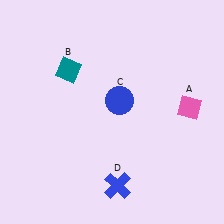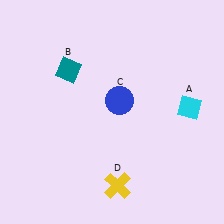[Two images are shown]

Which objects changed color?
A changed from pink to cyan. D changed from blue to yellow.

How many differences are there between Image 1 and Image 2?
There are 2 differences between the two images.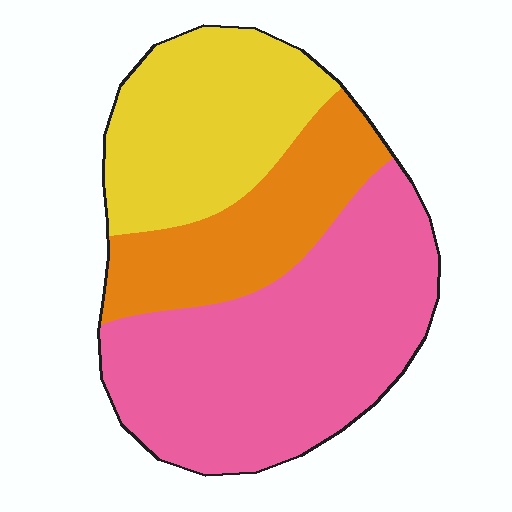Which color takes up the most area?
Pink, at roughly 50%.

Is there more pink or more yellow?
Pink.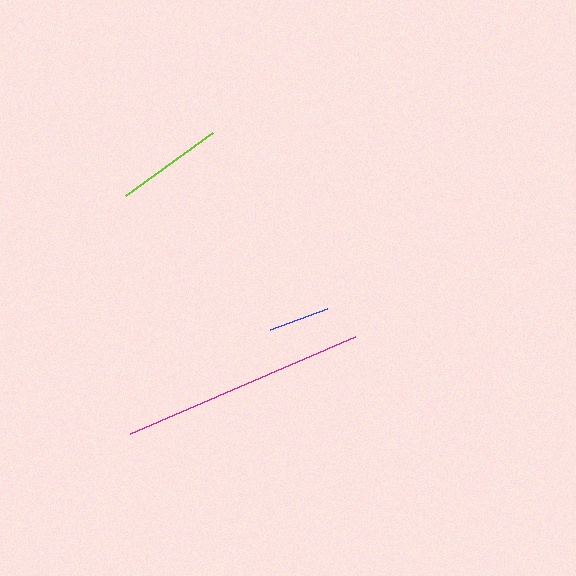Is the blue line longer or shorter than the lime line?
The lime line is longer than the blue line.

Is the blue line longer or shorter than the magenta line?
The magenta line is longer than the blue line.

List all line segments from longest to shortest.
From longest to shortest: magenta, lime, blue.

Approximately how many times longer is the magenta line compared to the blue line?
The magenta line is approximately 4.0 times the length of the blue line.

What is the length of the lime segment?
The lime segment is approximately 108 pixels long.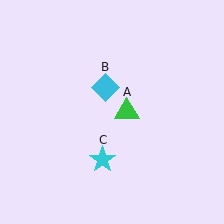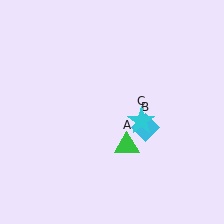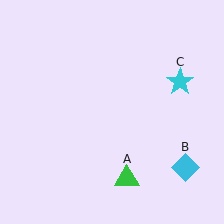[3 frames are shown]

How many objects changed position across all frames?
3 objects changed position: green triangle (object A), cyan diamond (object B), cyan star (object C).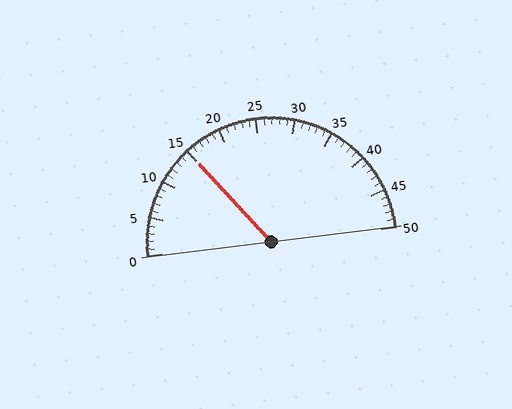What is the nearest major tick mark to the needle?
The nearest major tick mark is 15.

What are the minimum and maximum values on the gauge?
The gauge ranges from 0 to 50.